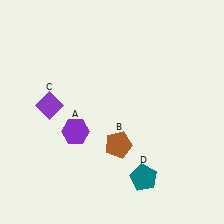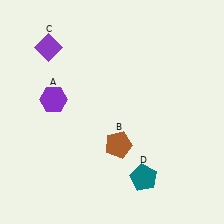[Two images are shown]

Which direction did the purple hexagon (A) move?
The purple hexagon (A) moved up.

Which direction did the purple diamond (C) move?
The purple diamond (C) moved up.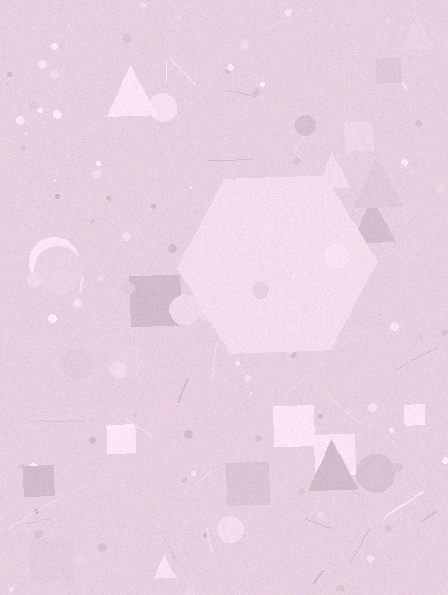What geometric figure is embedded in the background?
A hexagon is embedded in the background.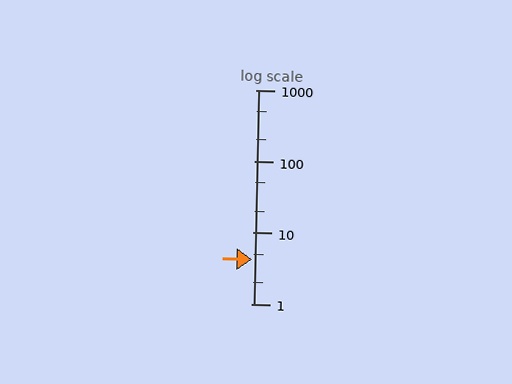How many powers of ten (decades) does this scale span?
The scale spans 3 decades, from 1 to 1000.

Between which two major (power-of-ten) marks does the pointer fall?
The pointer is between 1 and 10.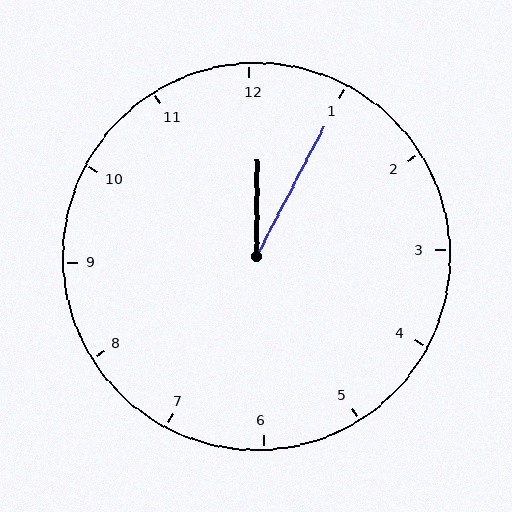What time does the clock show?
12:05.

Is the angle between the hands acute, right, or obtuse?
It is acute.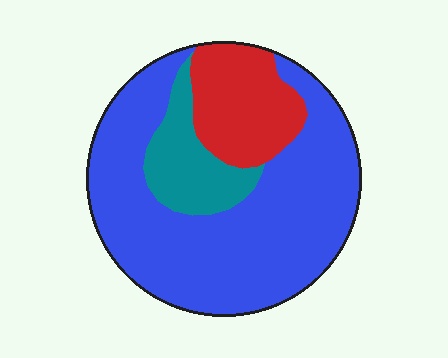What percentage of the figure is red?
Red covers 19% of the figure.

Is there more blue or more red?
Blue.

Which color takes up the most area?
Blue, at roughly 65%.